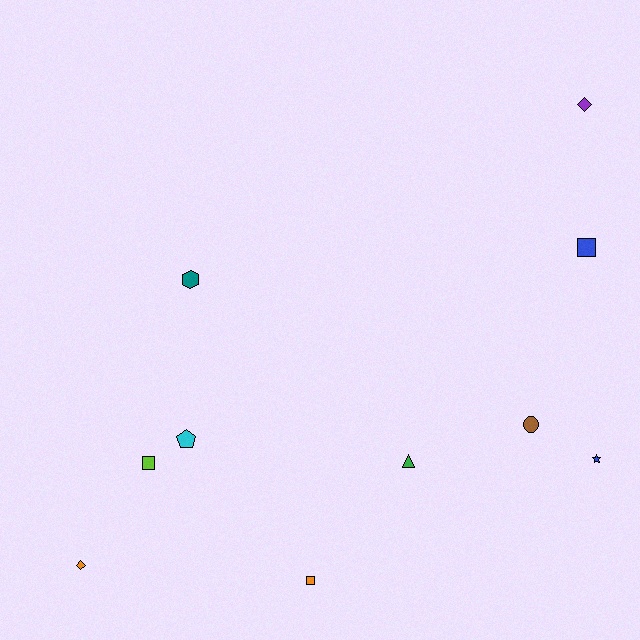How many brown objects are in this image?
There is 1 brown object.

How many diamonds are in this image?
There are 2 diamonds.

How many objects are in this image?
There are 10 objects.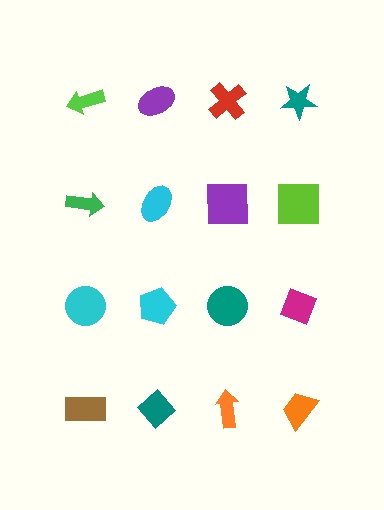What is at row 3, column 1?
A cyan circle.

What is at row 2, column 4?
A lime square.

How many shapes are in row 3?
4 shapes.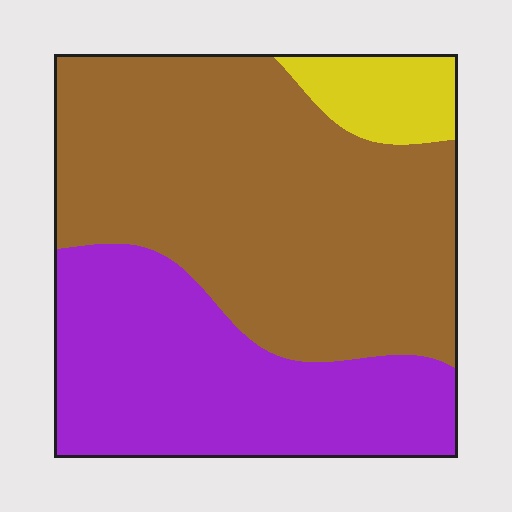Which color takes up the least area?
Yellow, at roughly 10%.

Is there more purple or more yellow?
Purple.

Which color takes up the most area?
Brown, at roughly 55%.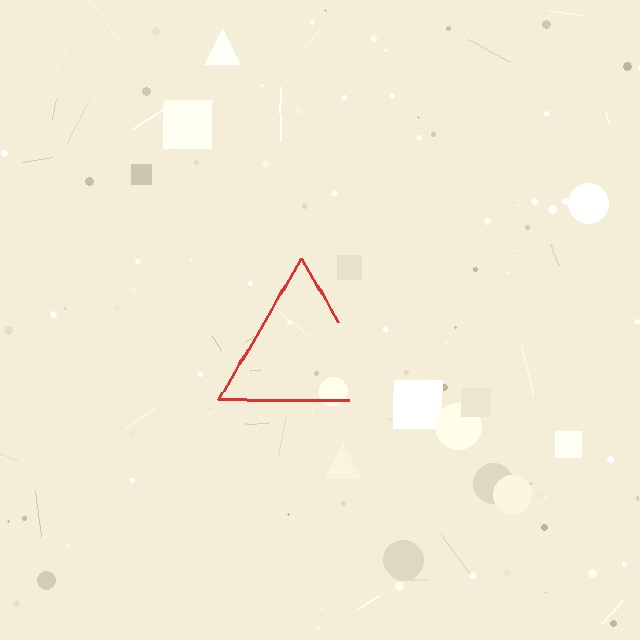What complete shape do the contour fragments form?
The contour fragments form a triangle.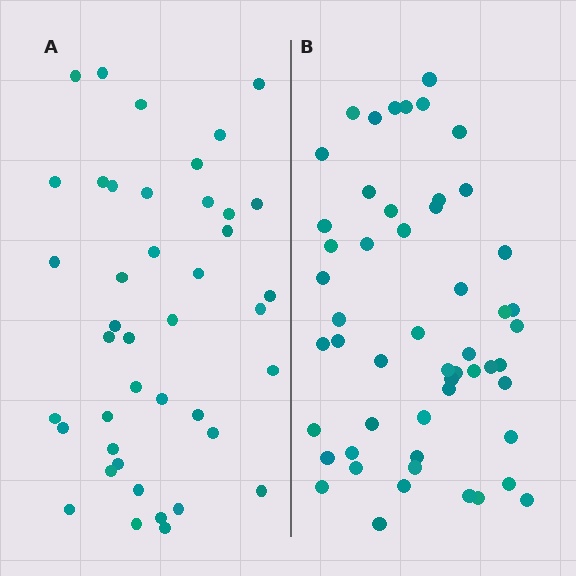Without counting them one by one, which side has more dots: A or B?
Region B (the right region) has more dots.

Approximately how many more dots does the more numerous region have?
Region B has roughly 12 or so more dots than region A.